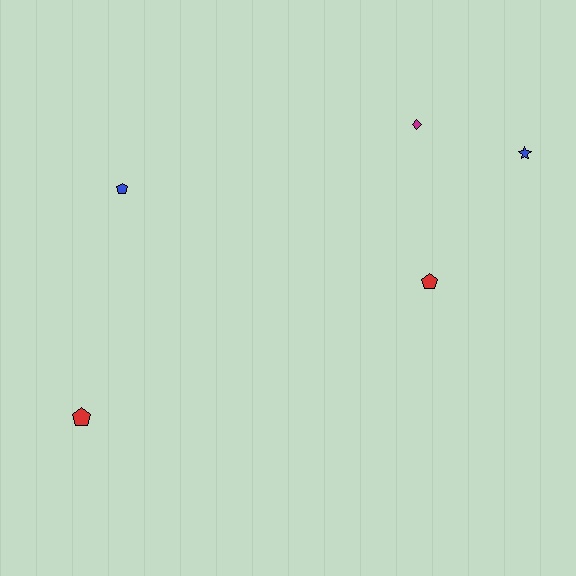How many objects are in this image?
There are 5 objects.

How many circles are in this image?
There are no circles.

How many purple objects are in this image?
There are no purple objects.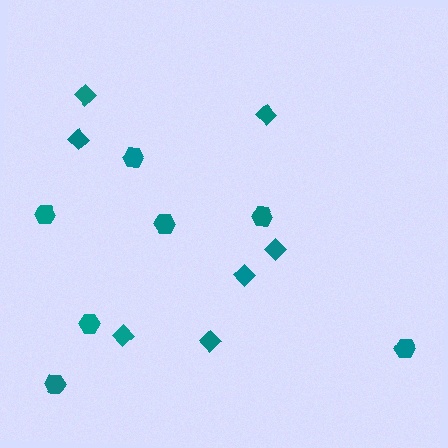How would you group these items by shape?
There are 2 groups: one group of diamonds (7) and one group of hexagons (7).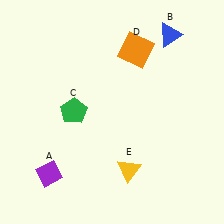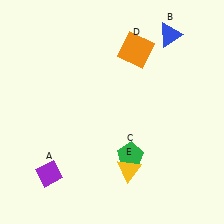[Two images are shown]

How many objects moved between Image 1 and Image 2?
1 object moved between the two images.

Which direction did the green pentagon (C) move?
The green pentagon (C) moved right.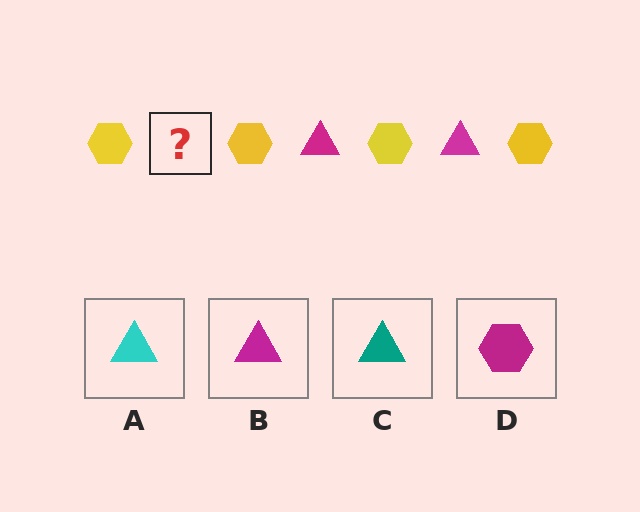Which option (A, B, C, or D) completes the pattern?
B.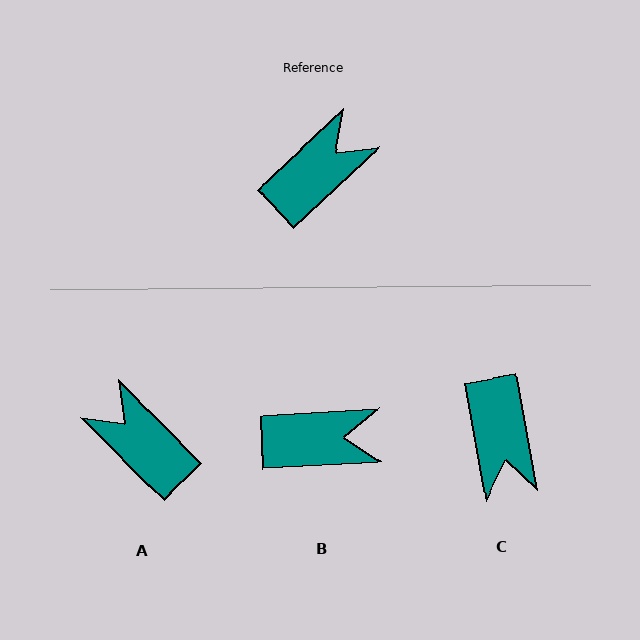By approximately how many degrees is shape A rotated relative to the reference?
Approximately 92 degrees counter-clockwise.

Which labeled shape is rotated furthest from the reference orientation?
C, about 123 degrees away.